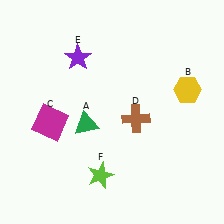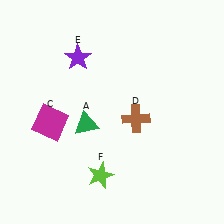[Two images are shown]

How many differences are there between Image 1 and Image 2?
There is 1 difference between the two images.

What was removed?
The yellow hexagon (B) was removed in Image 2.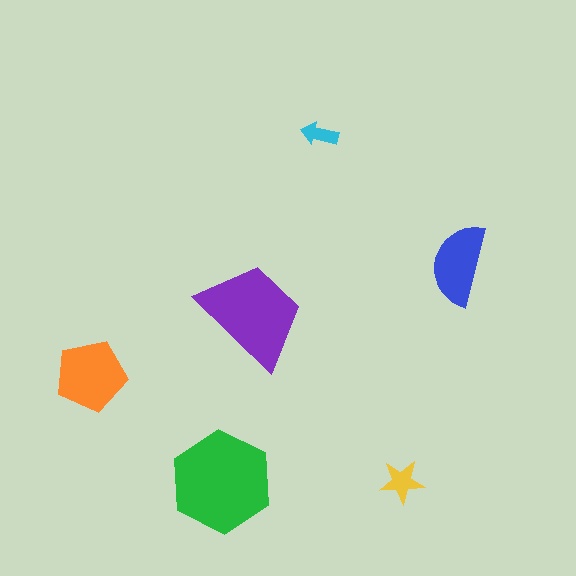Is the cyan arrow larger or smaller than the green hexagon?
Smaller.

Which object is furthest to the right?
The blue semicircle is rightmost.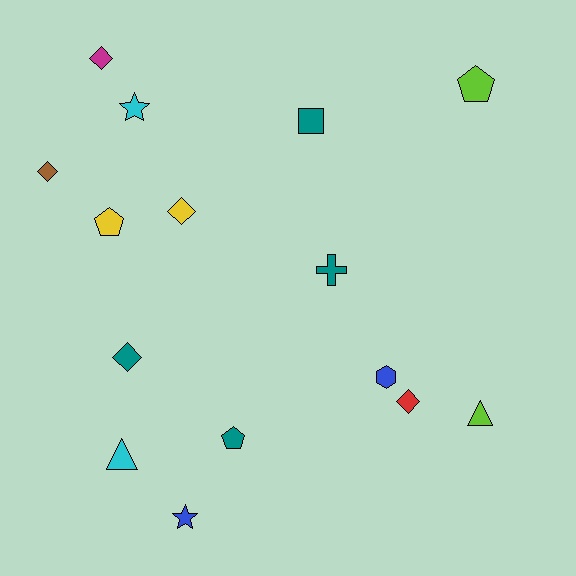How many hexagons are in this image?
There is 1 hexagon.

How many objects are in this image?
There are 15 objects.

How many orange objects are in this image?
There are no orange objects.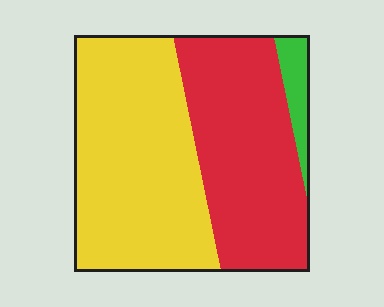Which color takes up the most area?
Yellow, at roughly 50%.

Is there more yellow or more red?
Yellow.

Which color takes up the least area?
Green, at roughly 5%.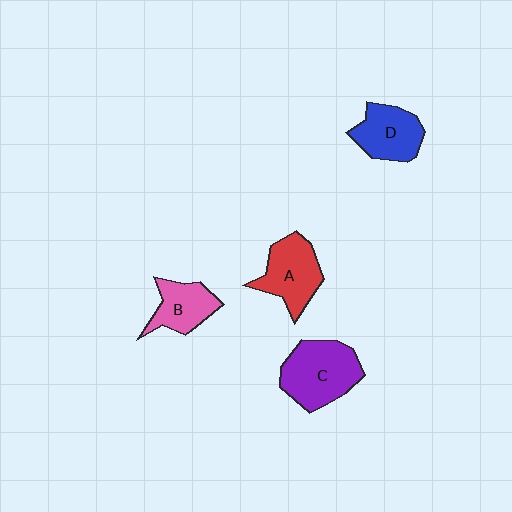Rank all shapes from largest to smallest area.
From largest to smallest: C (purple), A (red), D (blue), B (pink).